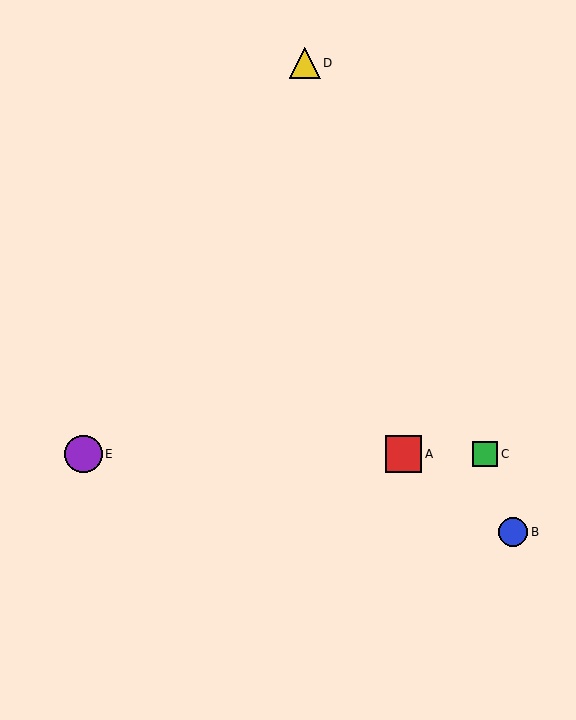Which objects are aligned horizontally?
Objects A, C, E are aligned horizontally.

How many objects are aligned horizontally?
3 objects (A, C, E) are aligned horizontally.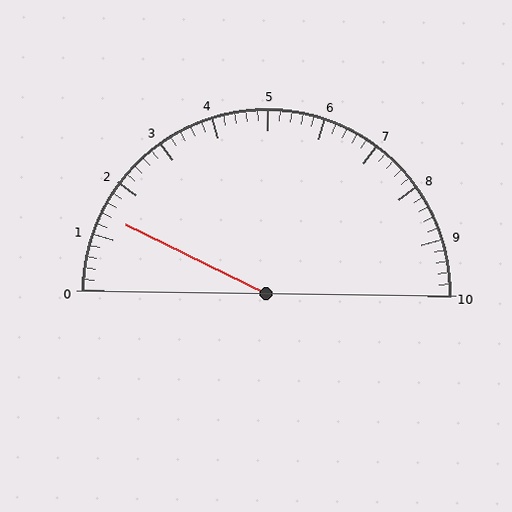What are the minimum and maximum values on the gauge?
The gauge ranges from 0 to 10.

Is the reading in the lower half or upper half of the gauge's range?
The reading is in the lower half of the range (0 to 10).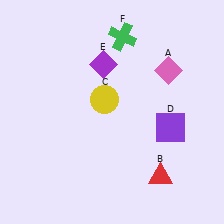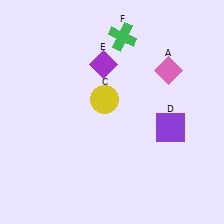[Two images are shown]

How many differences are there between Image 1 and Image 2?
There is 1 difference between the two images.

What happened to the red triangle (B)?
The red triangle (B) was removed in Image 2. It was in the bottom-right area of Image 1.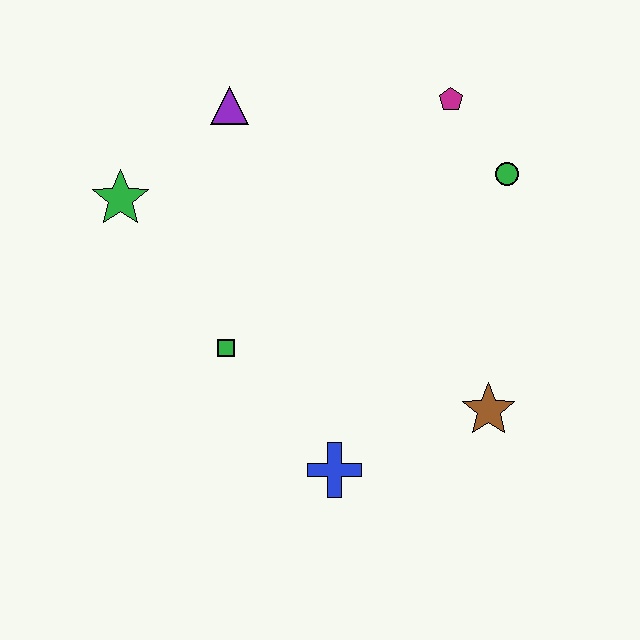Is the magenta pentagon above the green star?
Yes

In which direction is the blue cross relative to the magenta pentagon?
The blue cross is below the magenta pentagon.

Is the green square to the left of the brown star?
Yes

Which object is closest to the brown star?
The blue cross is closest to the brown star.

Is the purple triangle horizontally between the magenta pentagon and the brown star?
No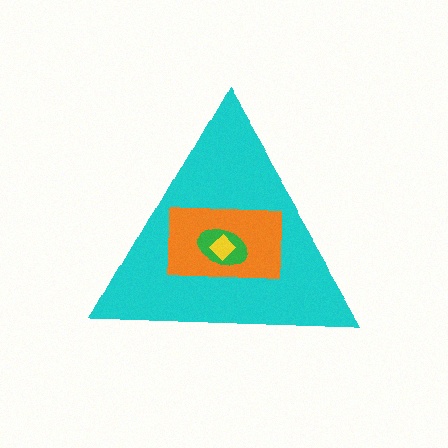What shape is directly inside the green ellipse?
The yellow diamond.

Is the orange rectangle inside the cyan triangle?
Yes.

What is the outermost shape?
The cyan triangle.